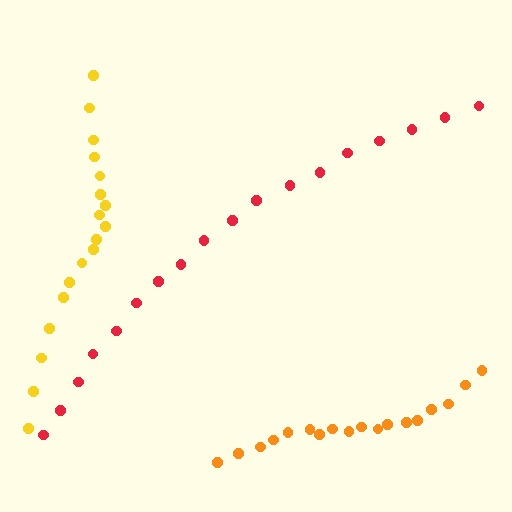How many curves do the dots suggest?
There are 3 distinct paths.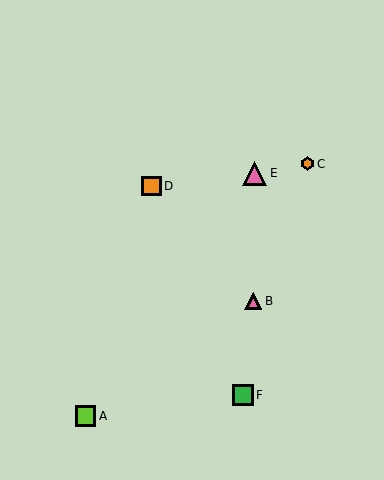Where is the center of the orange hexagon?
The center of the orange hexagon is at (308, 164).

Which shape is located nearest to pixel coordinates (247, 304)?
The pink triangle (labeled B) at (253, 301) is nearest to that location.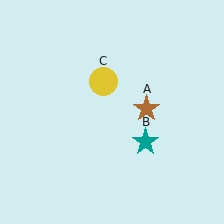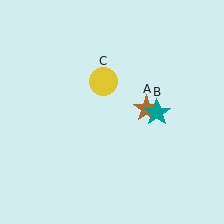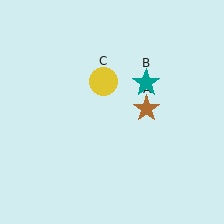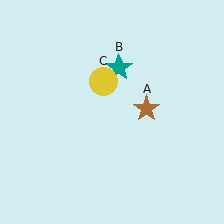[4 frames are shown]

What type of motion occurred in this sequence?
The teal star (object B) rotated counterclockwise around the center of the scene.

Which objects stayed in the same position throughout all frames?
Brown star (object A) and yellow circle (object C) remained stationary.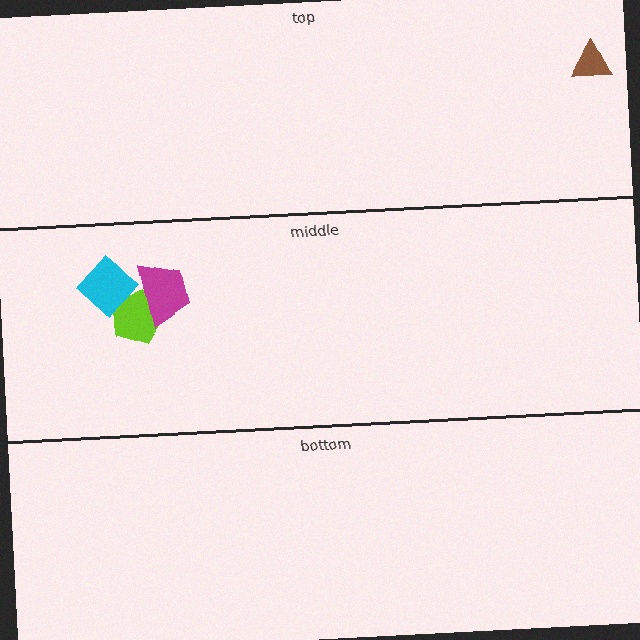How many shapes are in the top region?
1.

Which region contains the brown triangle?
The top region.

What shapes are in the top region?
The brown triangle.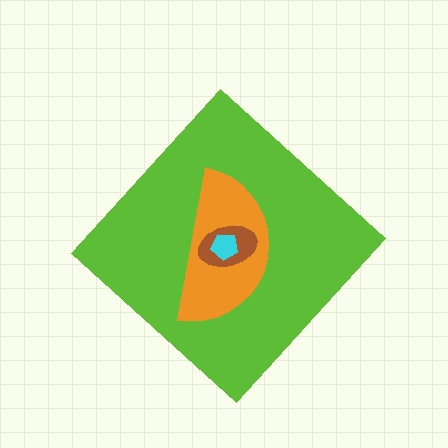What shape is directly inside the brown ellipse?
The cyan pentagon.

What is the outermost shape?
The lime diamond.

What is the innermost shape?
The cyan pentagon.